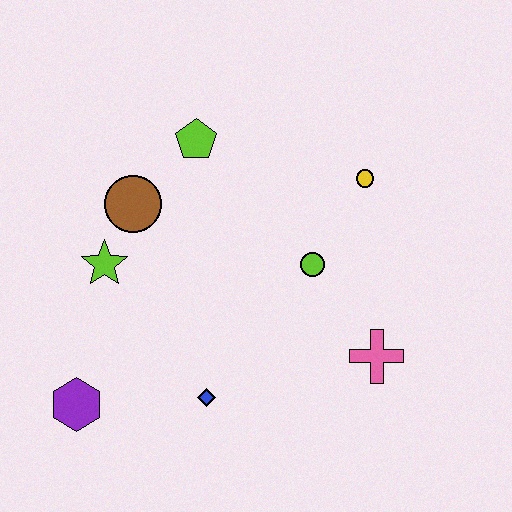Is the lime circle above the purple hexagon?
Yes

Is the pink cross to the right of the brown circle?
Yes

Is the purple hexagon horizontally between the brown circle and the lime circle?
No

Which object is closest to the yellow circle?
The lime circle is closest to the yellow circle.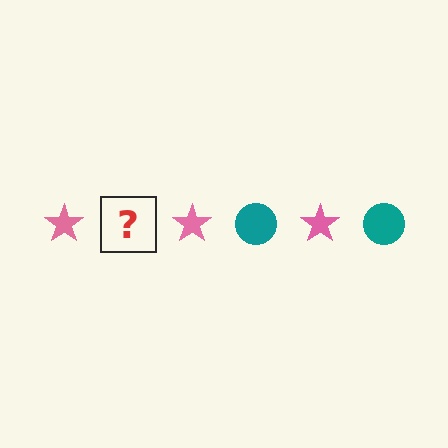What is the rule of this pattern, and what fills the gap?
The rule is that the pattern alternates between pink star and teal circle. The gap should be filled with a teal circle.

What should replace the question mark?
The question mark should be replaced with a teal circle.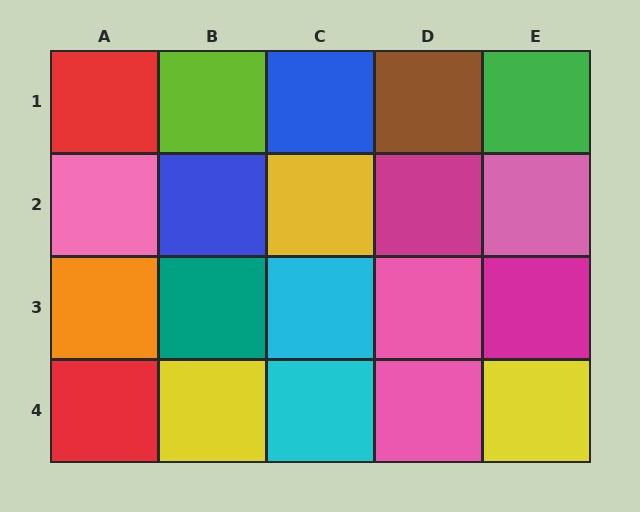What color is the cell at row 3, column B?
Teal.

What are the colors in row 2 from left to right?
Pink, blue, yellow, magenta, pink.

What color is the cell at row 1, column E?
Green.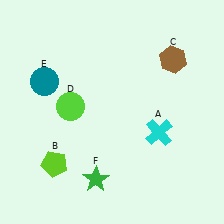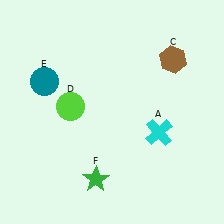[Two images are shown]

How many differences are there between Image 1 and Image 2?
There is 1 difference between the two images.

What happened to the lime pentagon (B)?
The lime pentagon (B) was removed in Image 2. It was in the bottom-left area of Image 1.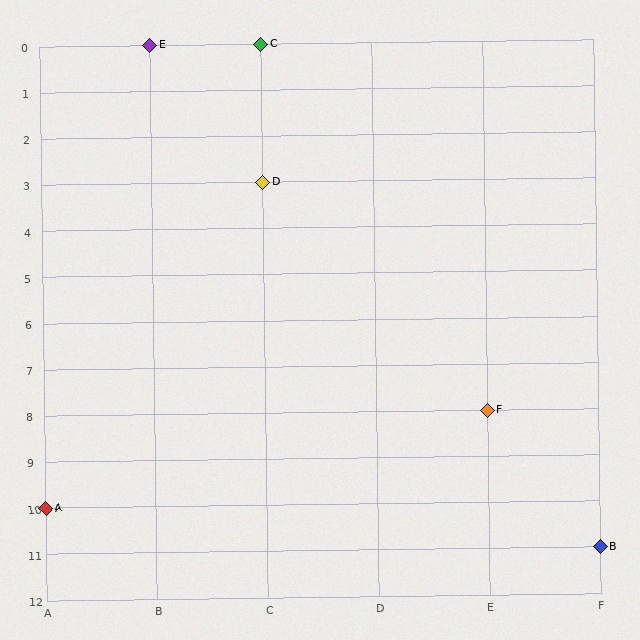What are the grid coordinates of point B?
Point B is at grid coordinates (F, 11).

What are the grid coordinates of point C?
Point C is at grid coordinates (C, 0).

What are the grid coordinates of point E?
Point E is at grid coordinates (B, 0).